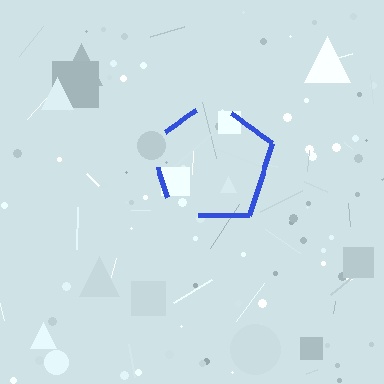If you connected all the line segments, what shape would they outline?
They would outline a pentagon.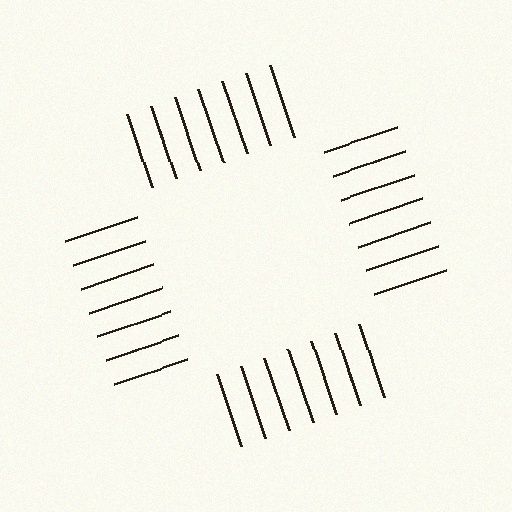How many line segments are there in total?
28 — 7 along each of the 4 edges.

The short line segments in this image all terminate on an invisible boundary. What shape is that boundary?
An illusory square — the line segments terminate on its edges but no continuous stroke is drawn.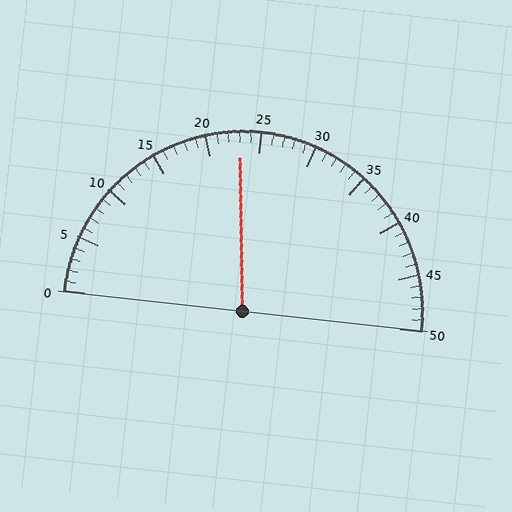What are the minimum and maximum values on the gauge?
The gauge ranges from 0 to 50.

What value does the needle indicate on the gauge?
The needle indicates approximately 23.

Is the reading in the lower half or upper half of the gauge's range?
The reading is in the lower half of the range (0 to 50).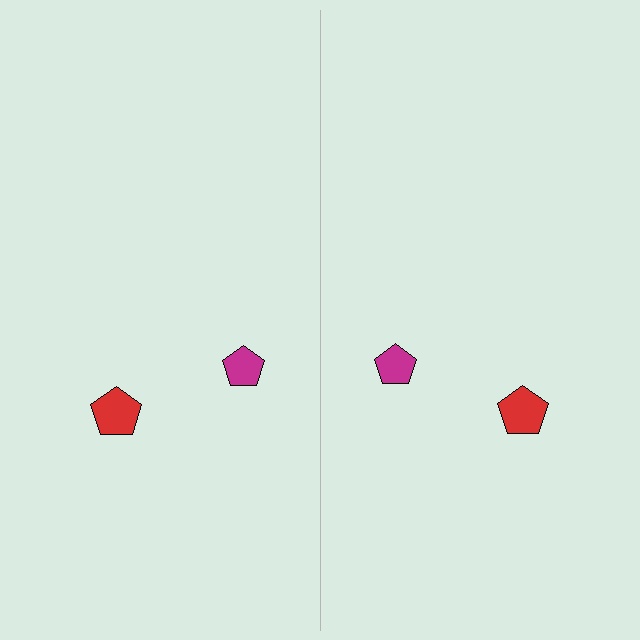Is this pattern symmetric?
Yes, this pattern has bilateral (reflection) symmetry.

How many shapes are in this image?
There are 4 shapes in this image.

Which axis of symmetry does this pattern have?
The pattern has a vertical axis of symmetry running through the center of the image.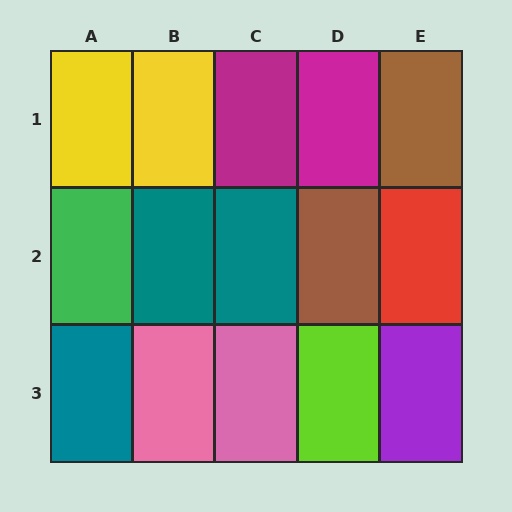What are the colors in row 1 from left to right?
Yellow, yellow, magenta, magenta, brown.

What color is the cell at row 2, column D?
Brown.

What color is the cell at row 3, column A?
Teal.